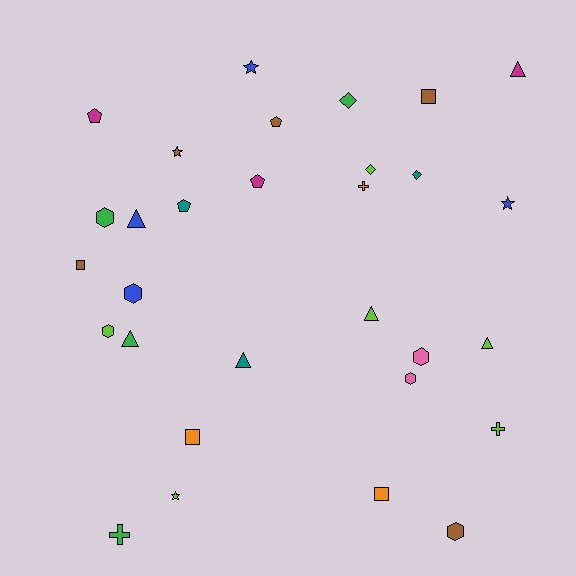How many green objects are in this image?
There are 4 green objects.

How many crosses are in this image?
There are 3 crosses.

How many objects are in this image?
There are 30 objects.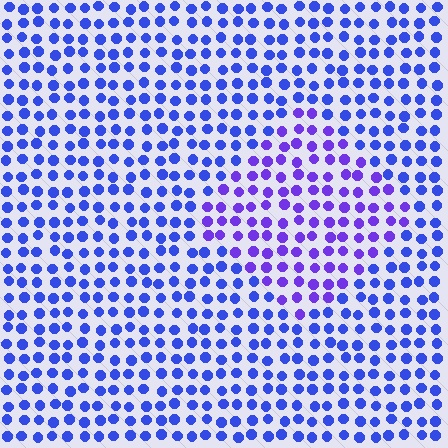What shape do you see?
I see a diamond.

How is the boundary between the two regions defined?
The boundary is defined purely by a slight shift in hue (about 29 degrees). Spacing, size, and orientation are identical on both sides.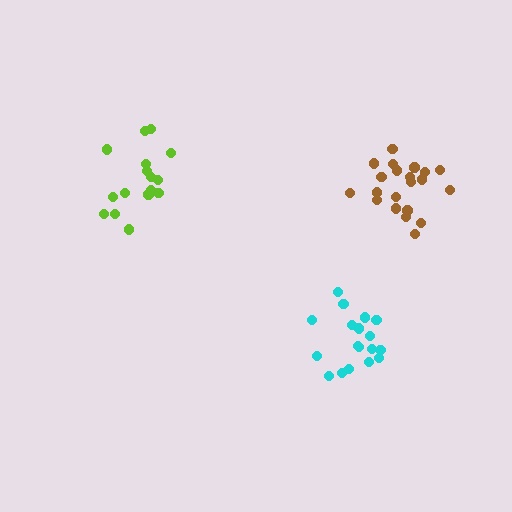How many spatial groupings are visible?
There are 3 spatial groupings.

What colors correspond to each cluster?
The clusters are colored: cyan, lime, brown.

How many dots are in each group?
Group 1: 18 dots, Group 2: 16 dots, Group 3: 21 dots (55 total).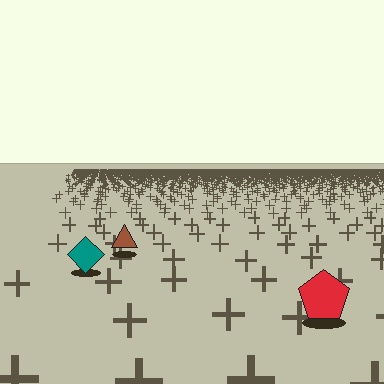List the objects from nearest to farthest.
From nearest to farthest: the red pentagon, the teal diamond, the brown triangle.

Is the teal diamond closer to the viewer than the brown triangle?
Yes. The teal diamond is closer — you can tell from the texture gradient: the ground texture is coarser near it.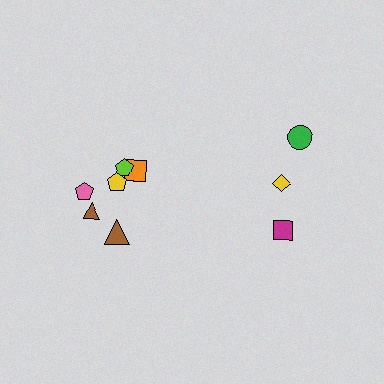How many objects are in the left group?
There are 6 objects.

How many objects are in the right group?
There are 3 objects.